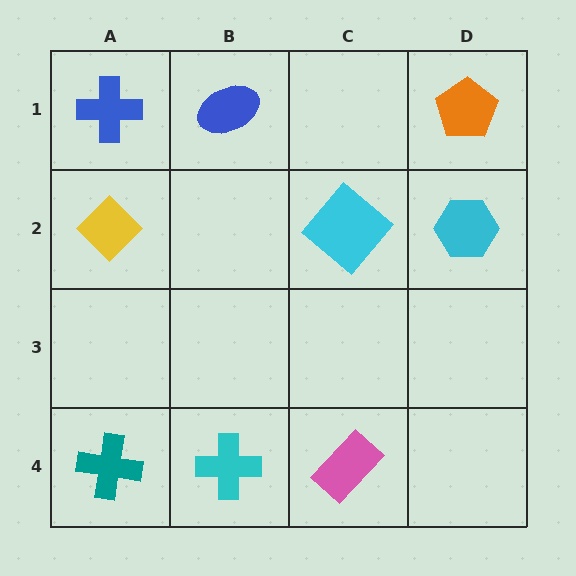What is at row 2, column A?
A yellow diamond.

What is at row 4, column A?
A teal cross.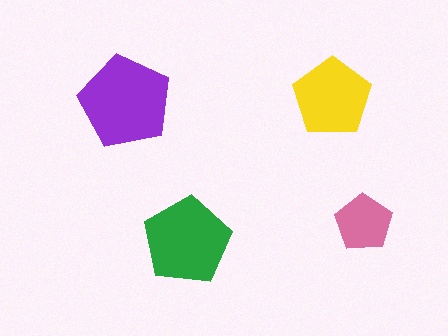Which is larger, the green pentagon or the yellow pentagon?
The green one.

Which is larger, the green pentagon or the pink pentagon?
The green one.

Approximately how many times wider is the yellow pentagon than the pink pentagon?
About 1.5 times wider.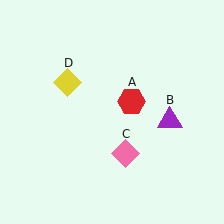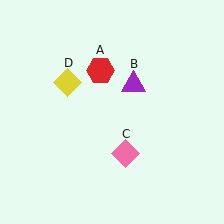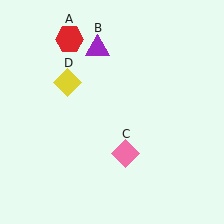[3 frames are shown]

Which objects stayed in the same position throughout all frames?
Pink diamond (object C) and yellow diamond (object D) remained stationary.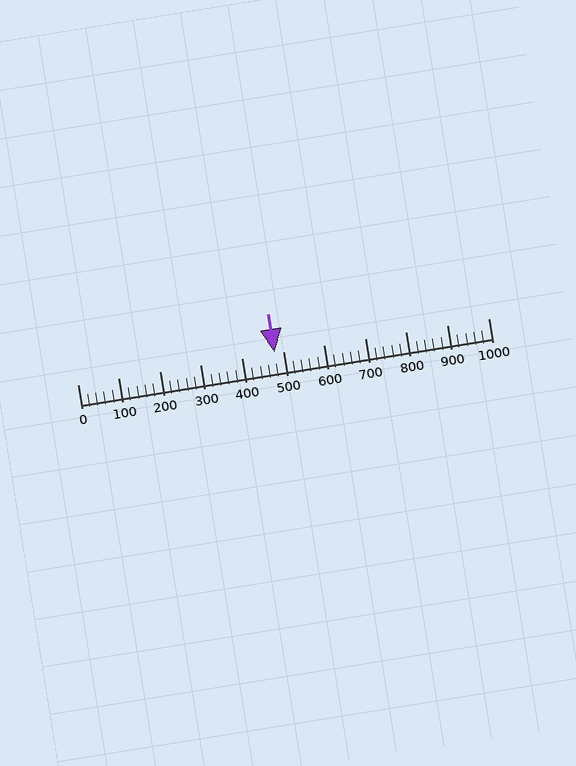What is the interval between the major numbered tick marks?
The major tick marks are spaced 100 units apart.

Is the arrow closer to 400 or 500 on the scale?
The arrow is closer to 500.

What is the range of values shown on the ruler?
The ruler shows values from 0 to 1000.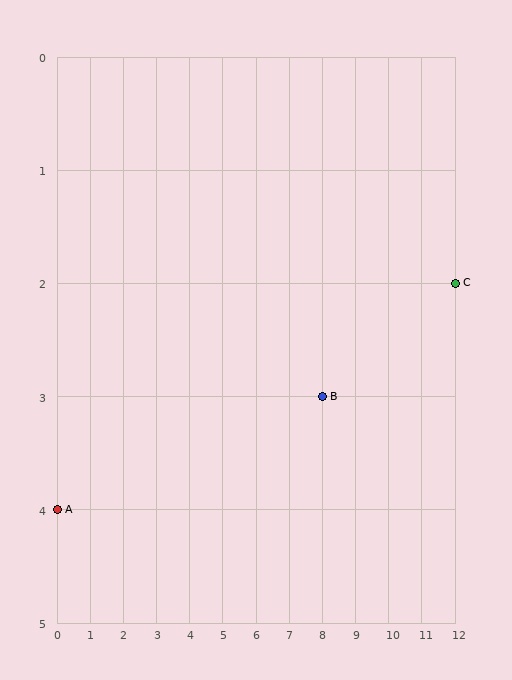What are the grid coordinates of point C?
Point C is at grid coordinates (12, 2).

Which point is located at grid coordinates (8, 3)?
Point B is at (8, 3).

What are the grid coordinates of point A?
Point A is at grid coordinates (0, 4).